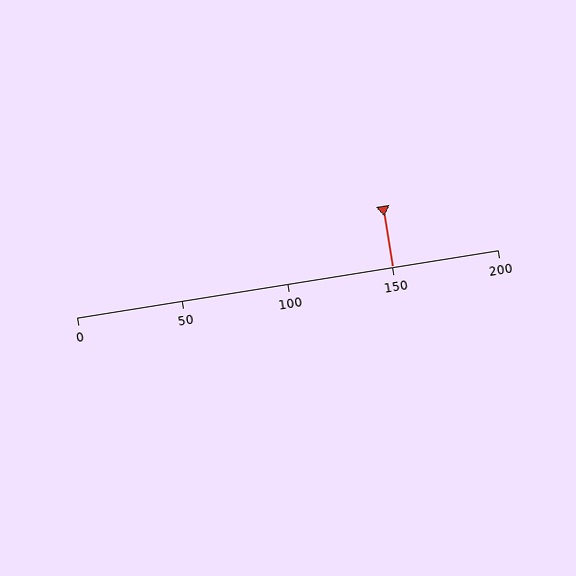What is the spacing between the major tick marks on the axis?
The major ticks are spaced 50 apart.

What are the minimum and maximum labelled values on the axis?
The axis runs from 0 to 200.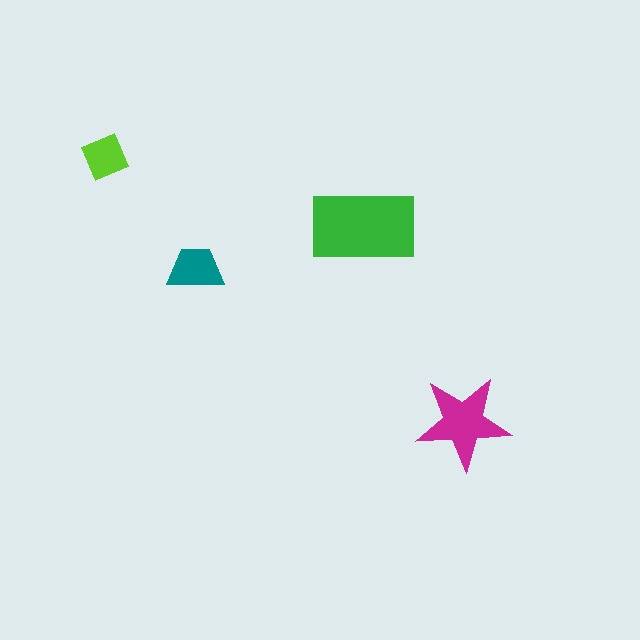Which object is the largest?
The green rectangle.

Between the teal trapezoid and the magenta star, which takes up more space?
The magenta star.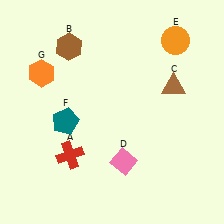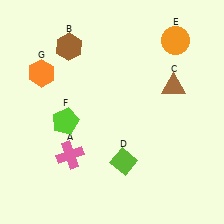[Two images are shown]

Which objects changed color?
A changed from red to pink. D changed from pink to lime. F changed from teal to lime.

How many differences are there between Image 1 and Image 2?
There are 3 differences between the two images.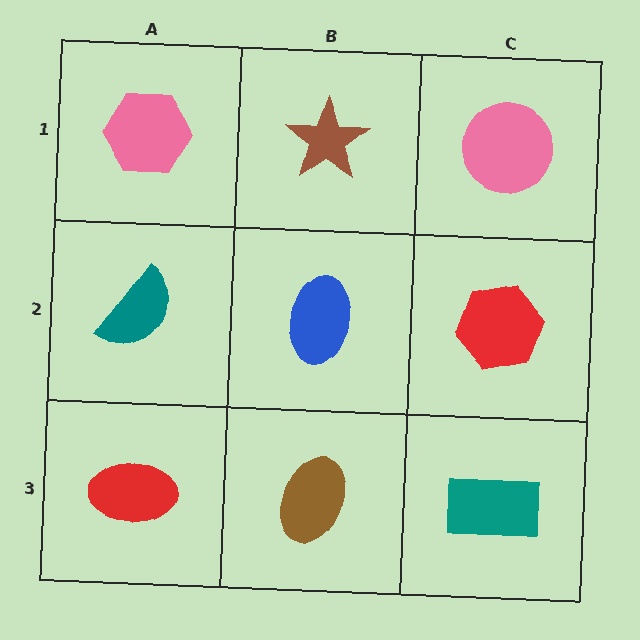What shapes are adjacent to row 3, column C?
A red hexagon (row 2, column C), a brown ellipse (row 3, column B).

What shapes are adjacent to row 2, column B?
A brown star (row 1, column B), a brown ellipse (row 3, column B), a teal semicircle (row 2, column A), a red hexagon (row 2, column C).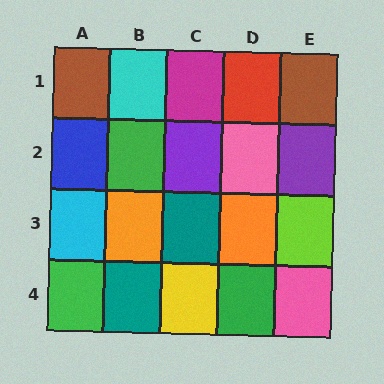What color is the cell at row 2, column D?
Pink.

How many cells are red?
1 cell is red.